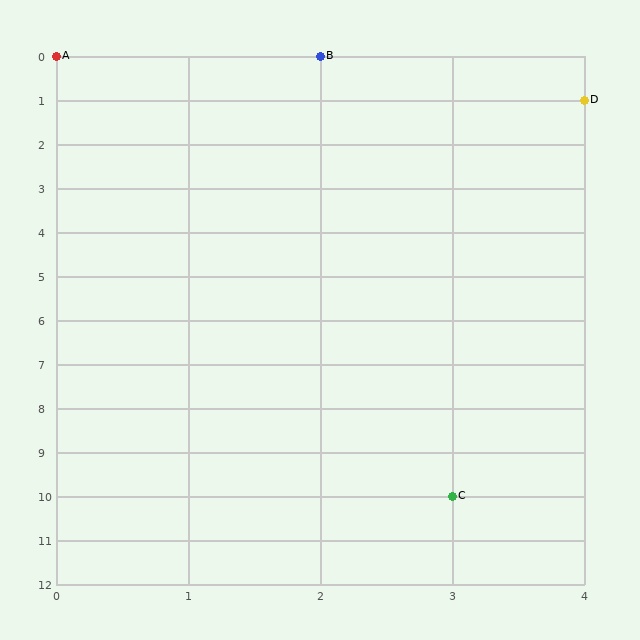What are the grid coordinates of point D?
Point D is at grid coordinates (4, 1).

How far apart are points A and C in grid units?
Points A and C are 3 columns and 10 rows apart (about 10.4 grid units diagonally).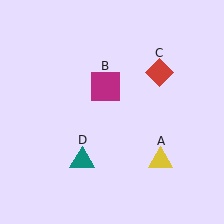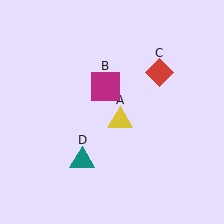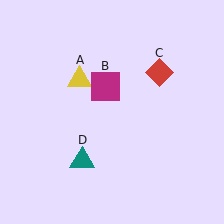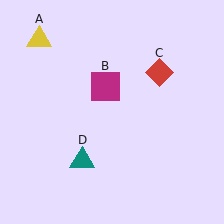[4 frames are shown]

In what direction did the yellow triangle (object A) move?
The yellow triangle (object A) moved up and to the left.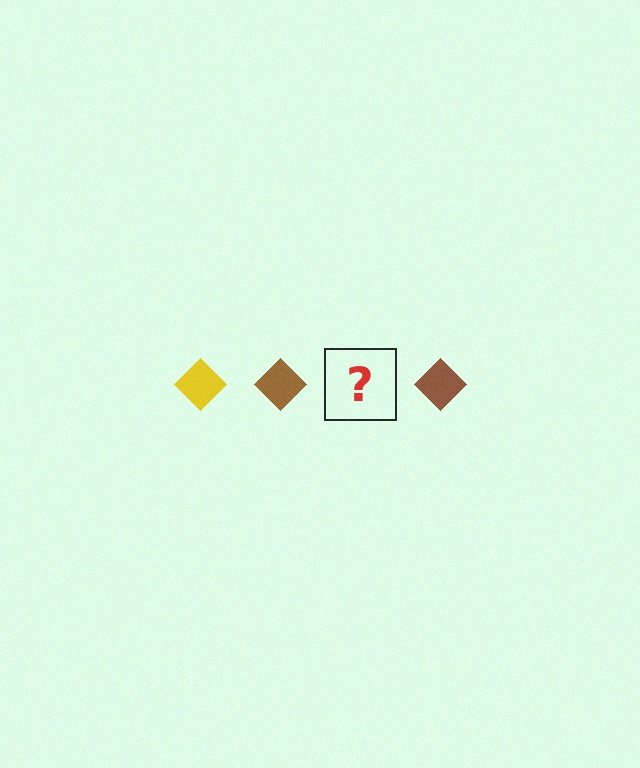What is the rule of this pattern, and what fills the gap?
The rule is that the pattern cycles through yellow, brown diamonds. The gap should be filled with a yellow diamond.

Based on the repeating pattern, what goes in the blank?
The blank should be a yellow diamond.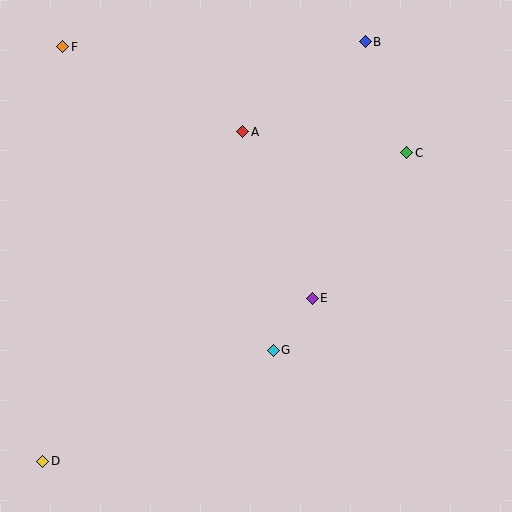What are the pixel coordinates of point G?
Point G is at (273, 350).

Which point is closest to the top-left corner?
Point F is closest to the top-left corner.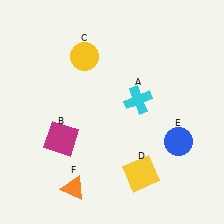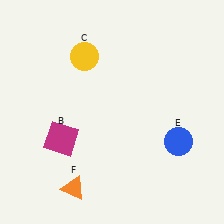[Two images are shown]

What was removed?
The cyan cross (A), the yellow square (D) were removed in Image 2.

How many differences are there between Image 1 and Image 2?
There are 2 differences between the two images.